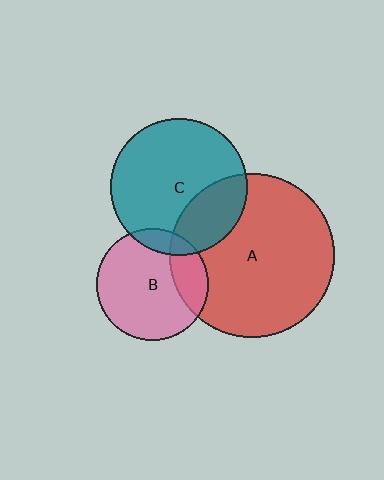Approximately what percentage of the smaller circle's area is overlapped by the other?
Approximately 20%.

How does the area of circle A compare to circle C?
Approximately 1.5 times.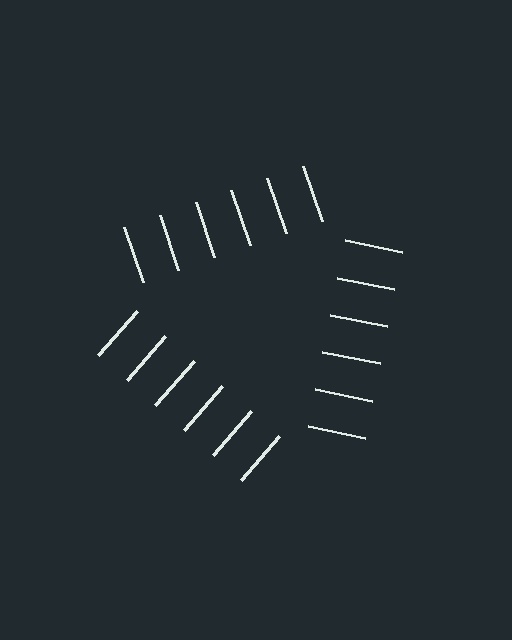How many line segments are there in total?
18 — 6 along each of the 3 edges.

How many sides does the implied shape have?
3 sides — the line-ends trace a triangle.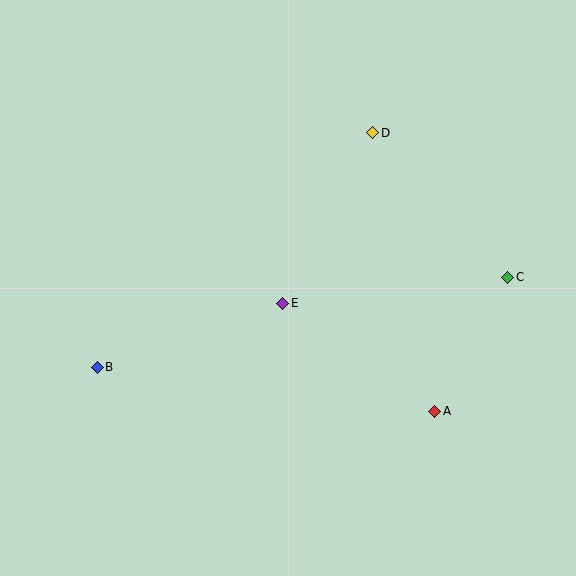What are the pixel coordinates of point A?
Point A is at (435, 411).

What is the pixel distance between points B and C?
The distance between B and C is 420 pixels.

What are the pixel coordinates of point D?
Point D is at (373, 133).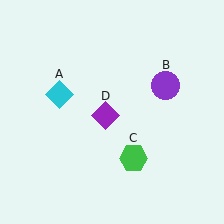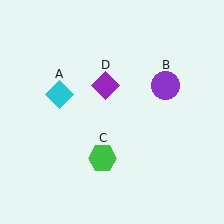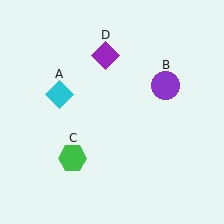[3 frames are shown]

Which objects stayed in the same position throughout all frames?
Cyan diamond (object A) and purple circle (object B) remained stationary.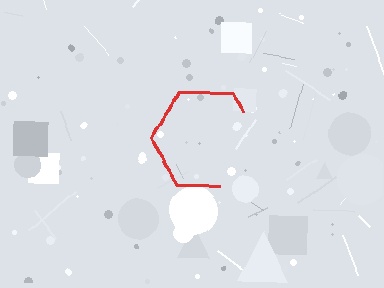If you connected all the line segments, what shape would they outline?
They would outline a hexagon.